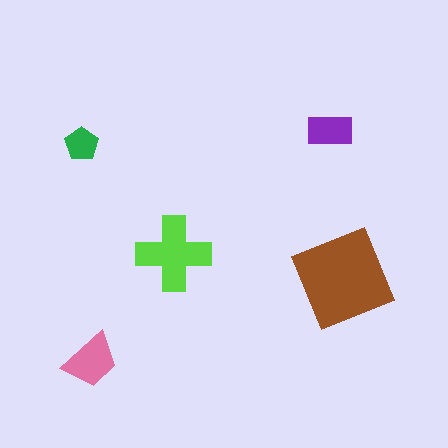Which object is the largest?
The brown diamond.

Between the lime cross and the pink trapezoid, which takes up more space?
The lime cross.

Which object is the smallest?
The green pentagon.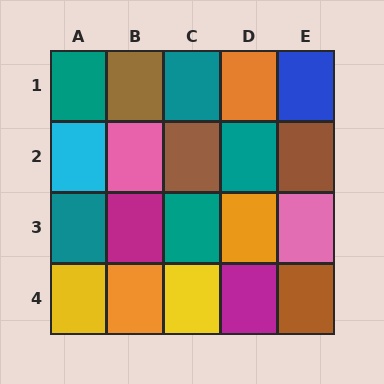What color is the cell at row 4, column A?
Yellow.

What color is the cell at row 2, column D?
Teal.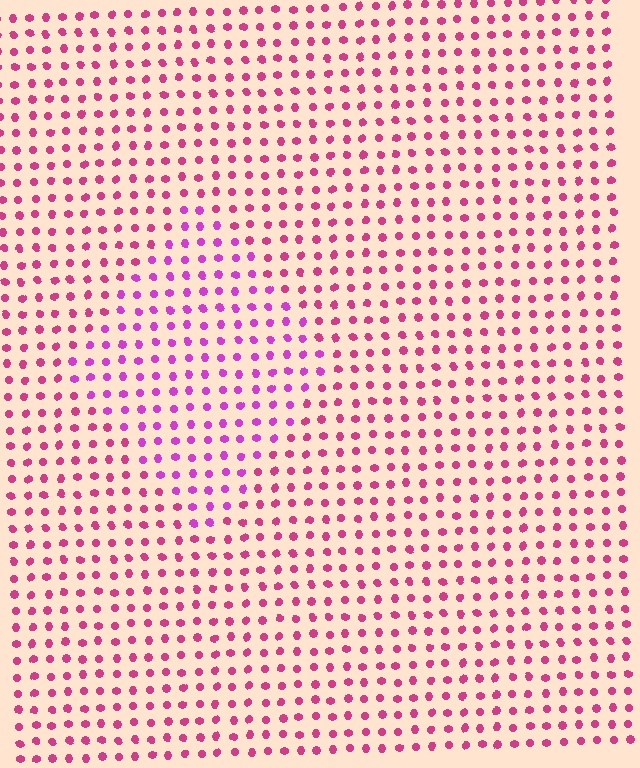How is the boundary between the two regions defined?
The boundary is defined purely by a slight shift in hue (about 28 degrees). Spacing, size, and orientation are identical on both sides.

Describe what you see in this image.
The image is filled with small magenta elements in a uniform arrangement. A diamond-shaped region is visible where the elements are tinted to a slightly different hue, forming a subtle color boundary.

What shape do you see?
I see a diamond.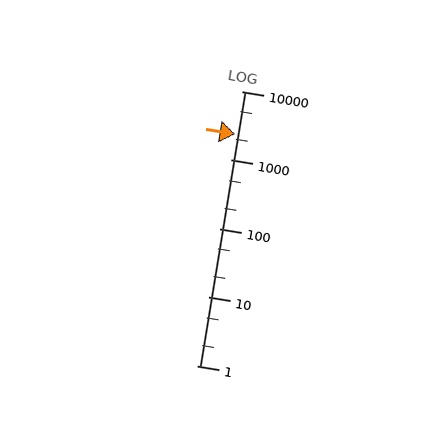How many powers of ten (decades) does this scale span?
The scale spans 4 decades, from 1 to 10000.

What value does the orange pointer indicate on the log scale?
The pointer indicates approximately 2400.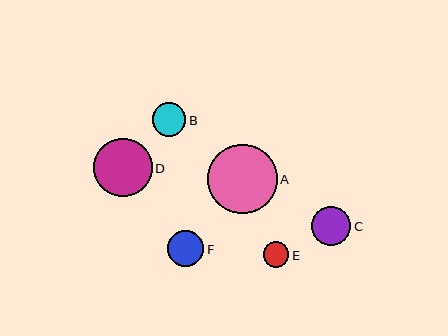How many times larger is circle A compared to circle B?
Circle A is approximately 2.1 times the size of circle B.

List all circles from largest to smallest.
From largest to smallest: A, D, C, F, B, E.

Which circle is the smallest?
Circle E is the smallest with a size of approximately 26 pixels.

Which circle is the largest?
Circle A is the largest with a size of approximately 69 pixels.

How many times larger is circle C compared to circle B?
Circle C is approximately 1.2 times the size of circle B.